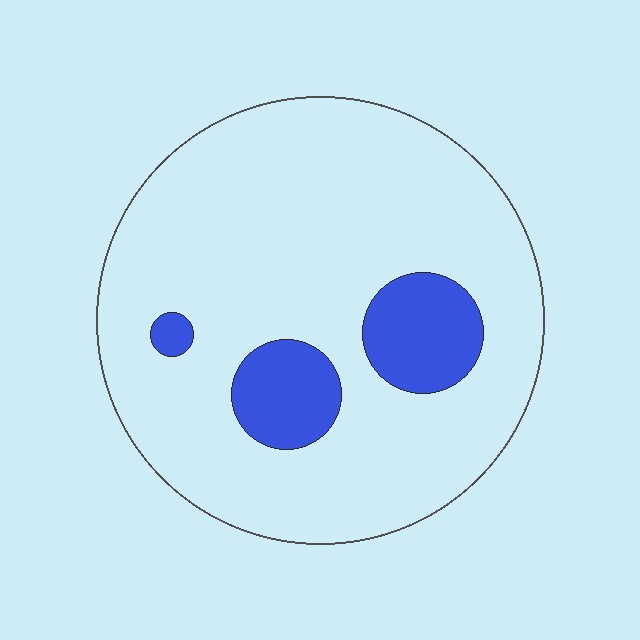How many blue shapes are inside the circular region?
3.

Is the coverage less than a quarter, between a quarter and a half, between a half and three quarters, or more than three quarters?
Less than a quarter.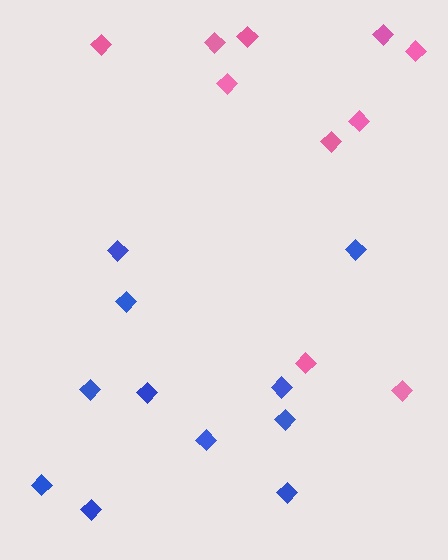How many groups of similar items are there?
There are 2 groups: one group of blue diamonds (11) and one group of pink diamonds (10).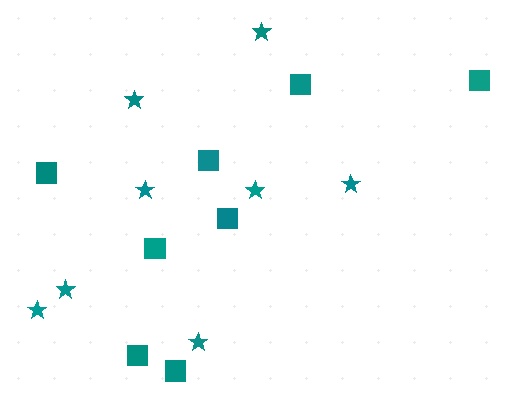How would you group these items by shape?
There are 2 groups: one group of stars (8) and one group of squares (8).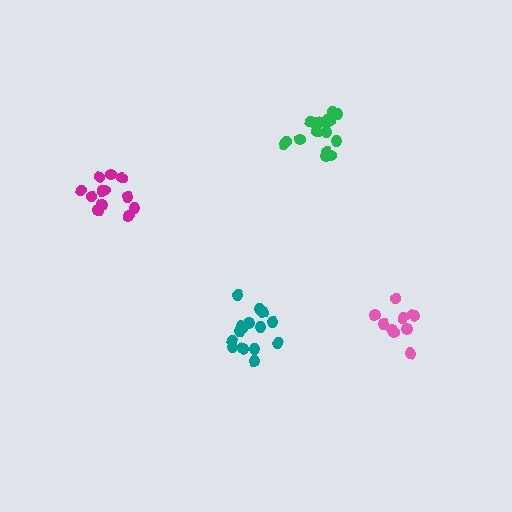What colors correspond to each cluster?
The clusters are colored: teal, green, magenta, pink.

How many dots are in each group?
Group 1: 16 dots, Group 2: 16 dots, Group 3: 12 dots, Group 4: 10 dots (54 total).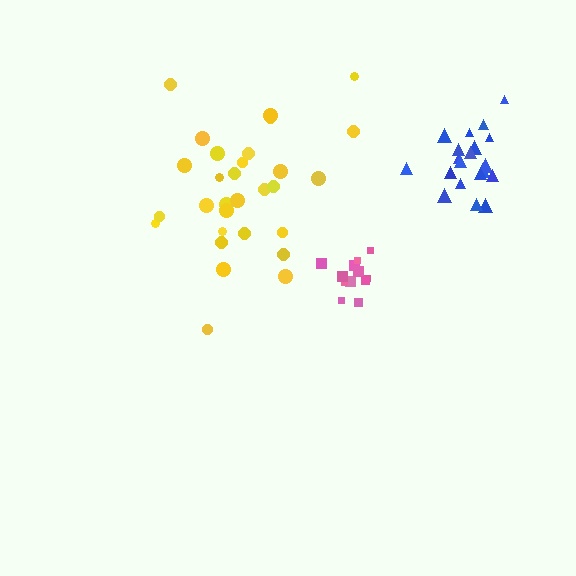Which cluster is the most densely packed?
Blue.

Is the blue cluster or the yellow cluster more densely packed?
Blue.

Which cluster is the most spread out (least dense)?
Yellow.